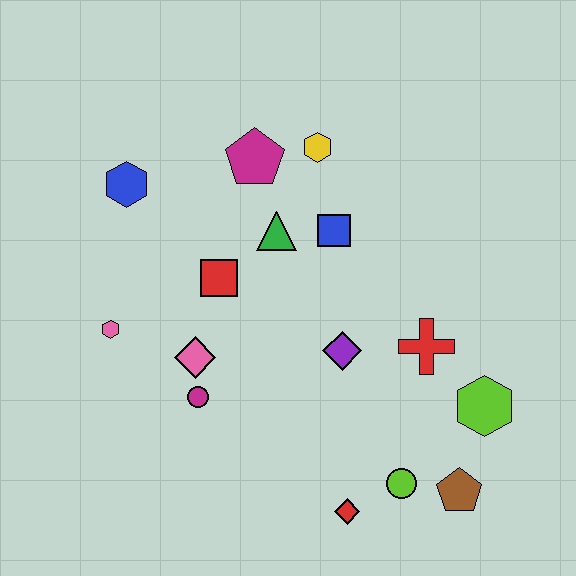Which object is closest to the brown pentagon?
The lime circle is closest to the brown pentagon.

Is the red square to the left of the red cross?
Yes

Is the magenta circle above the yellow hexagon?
No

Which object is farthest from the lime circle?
The blue hexagon is farthest from the lime circle.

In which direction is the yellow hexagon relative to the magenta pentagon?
The yellow hexagon is to the right of the magenta pentagon.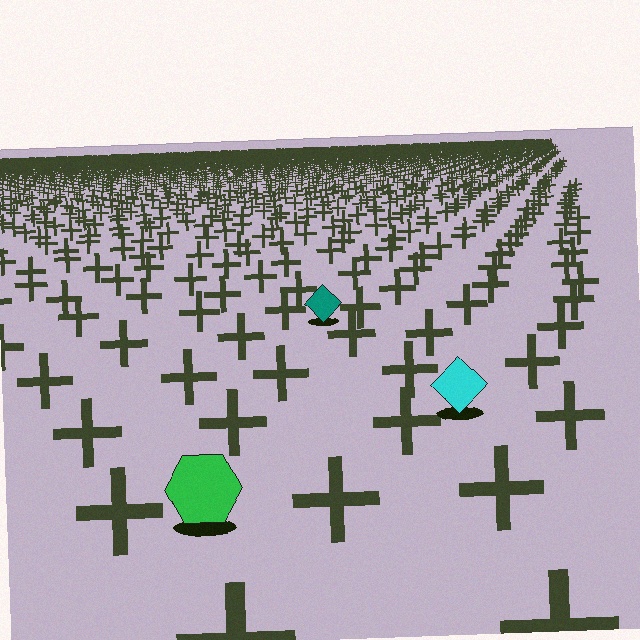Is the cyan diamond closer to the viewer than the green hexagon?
No. The green hexagon is closer — you can tell from the texture gradient: the ground texture is coarser near it.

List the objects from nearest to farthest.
From nearest to farthest: the green hexagon, the cyan diamond, the teal diamond.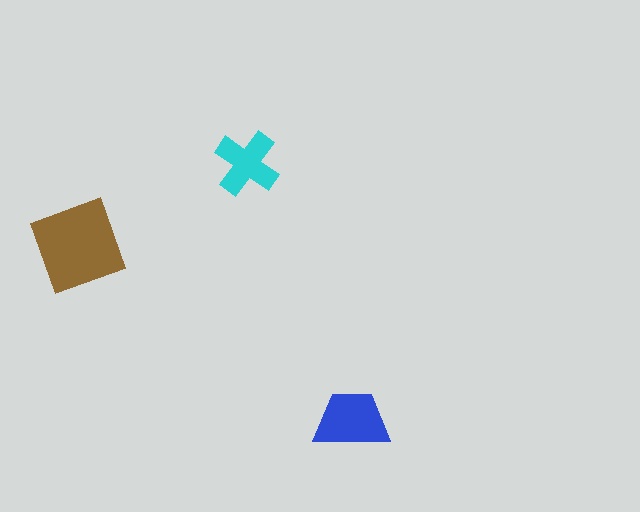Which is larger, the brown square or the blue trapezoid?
The brown square.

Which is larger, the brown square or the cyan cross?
The brown square.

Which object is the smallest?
The cyan cross.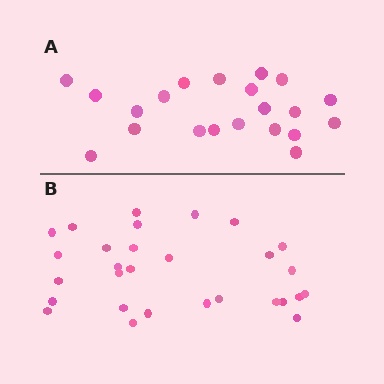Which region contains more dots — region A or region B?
Region B (the bottom region) has more dots.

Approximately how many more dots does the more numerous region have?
Region B has roughly 8 or so more dots than region A.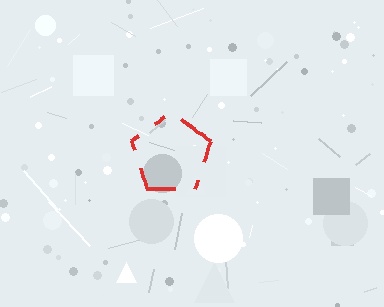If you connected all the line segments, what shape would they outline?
They would outline a pentagon.